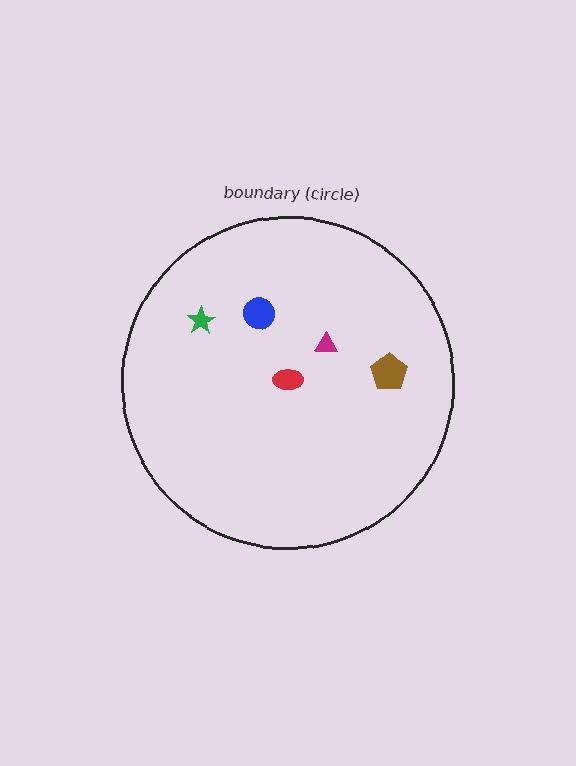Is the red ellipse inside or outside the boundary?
Inside.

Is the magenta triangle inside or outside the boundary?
Inside.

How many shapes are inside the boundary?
5 inside, 0 outside.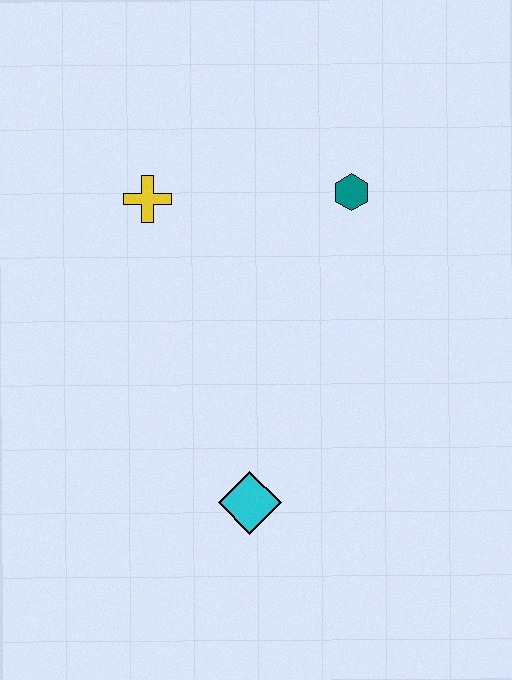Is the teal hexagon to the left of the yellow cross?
No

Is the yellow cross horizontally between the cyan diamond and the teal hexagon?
No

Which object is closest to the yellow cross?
The teal hexagon is closest to the yellow cross.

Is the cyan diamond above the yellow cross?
No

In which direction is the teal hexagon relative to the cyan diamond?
The teal hexagon is above the cyan diamond.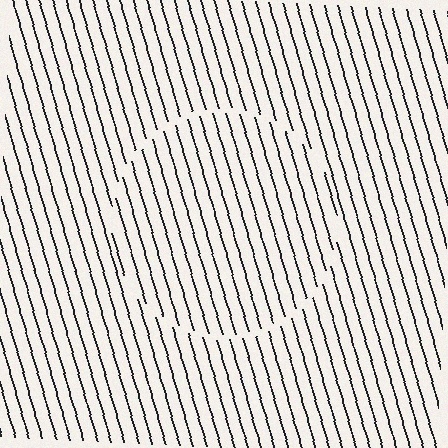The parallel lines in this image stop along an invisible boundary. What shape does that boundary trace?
An illusory circle. The interior of the shape contains the same grating, shifted by half a period — the contour is defined by the phase discontinuity where line-ends from the inner and outer gratings abut.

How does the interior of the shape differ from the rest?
The interior of the shape contains the same grating, shifted by half a period — the contour is defined by the phase discontinuity where line-ends from the inner and outer gratings abut.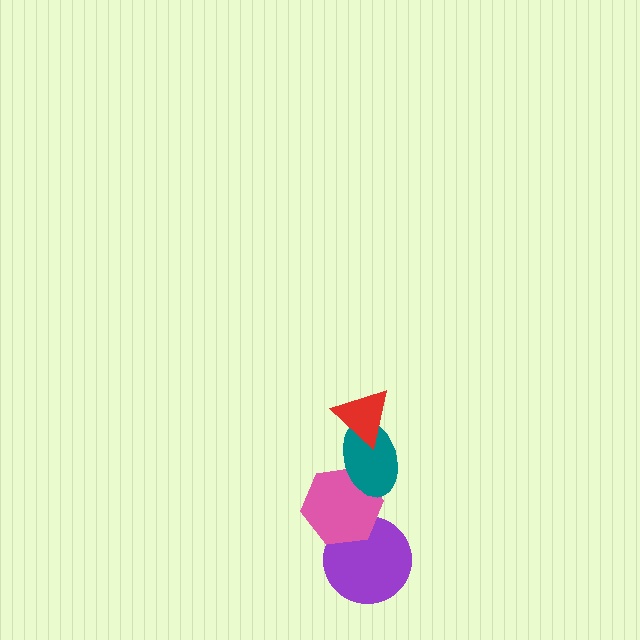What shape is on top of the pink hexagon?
The teal ellipse is on top of the pink hexagon.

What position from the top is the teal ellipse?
The teal ellipse is 2nd from the top.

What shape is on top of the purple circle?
The pink hexagon is on top of the purple circle.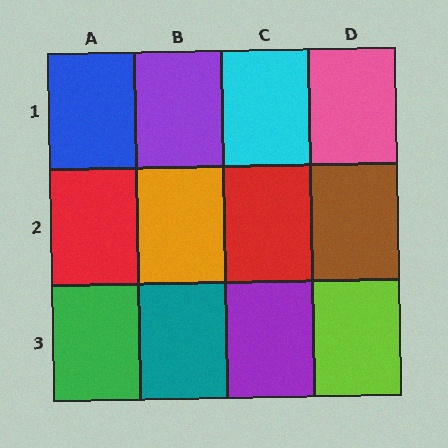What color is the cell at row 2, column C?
Red.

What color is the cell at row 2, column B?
Orange.